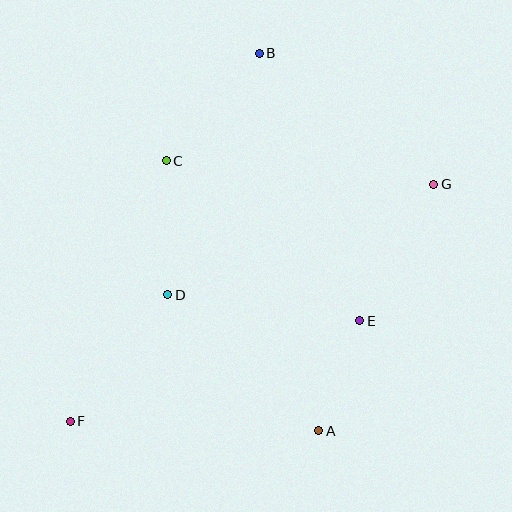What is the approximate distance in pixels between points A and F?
The distance between A and F is approximately 249 pixels.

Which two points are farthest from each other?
Points F and G are farthest from each other.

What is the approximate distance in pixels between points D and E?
The distance between D and E is approximately 194 pixels.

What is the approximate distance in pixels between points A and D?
The distance between A and D is approximately 203 pixels.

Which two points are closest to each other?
Points A and E are closest to each other.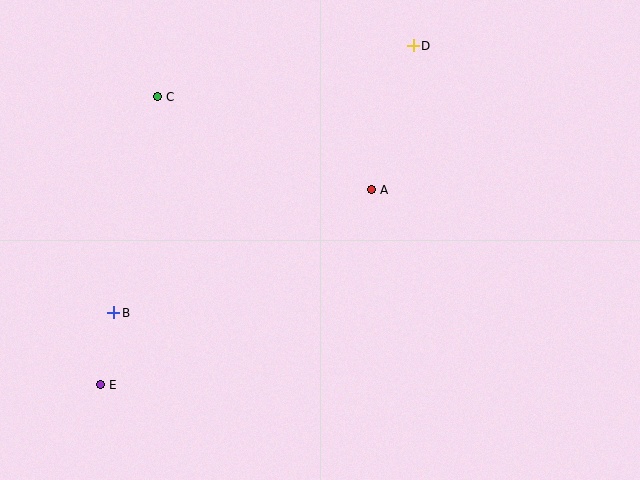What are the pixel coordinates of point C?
Point C is at (158, 97).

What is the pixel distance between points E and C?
The distance between E and C is 294 pixels.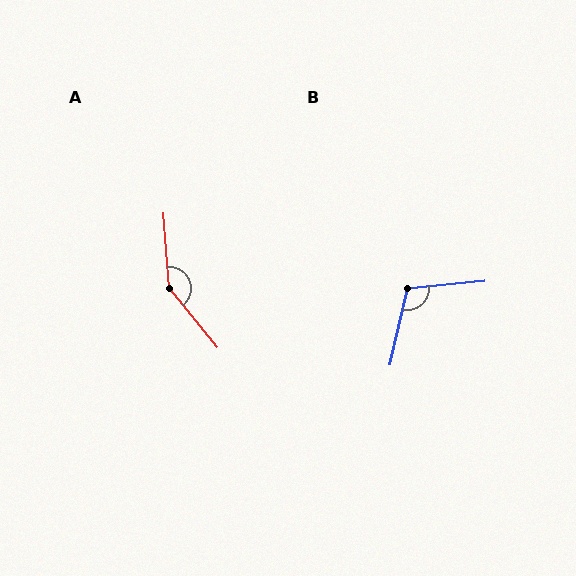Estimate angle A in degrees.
Approximately 145 degrees.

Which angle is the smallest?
B, at approximately 109 degrees.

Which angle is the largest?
A, at approximately 145 degrees.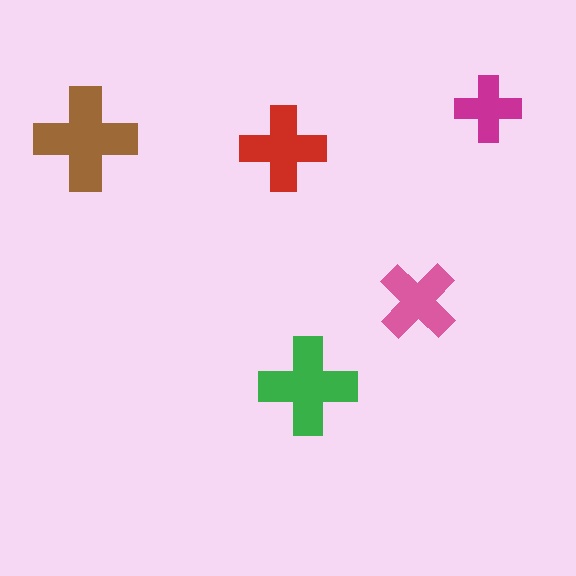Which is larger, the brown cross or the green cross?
The brown one.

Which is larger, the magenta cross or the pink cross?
The pink one.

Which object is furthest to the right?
The magenta cross is rightmost.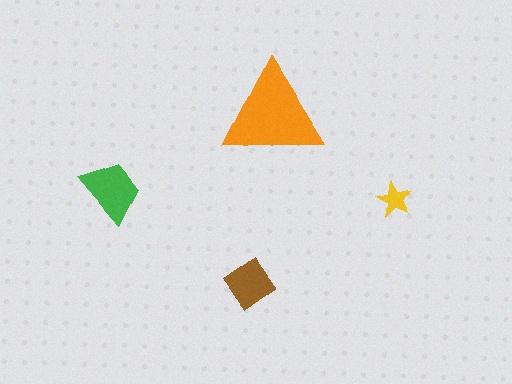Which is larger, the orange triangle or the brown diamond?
The orange triangle.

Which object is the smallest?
The yellow star.